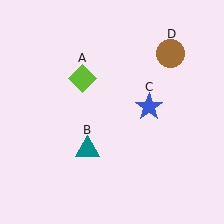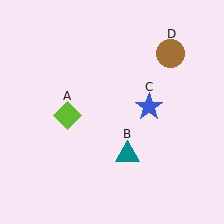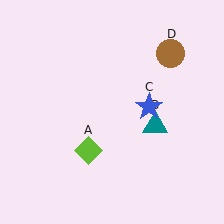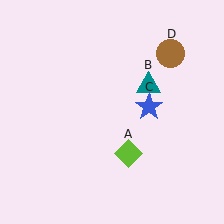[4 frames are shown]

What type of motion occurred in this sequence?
The lime diamond (object A), teal triangle (object B) rotated counterclockwise around the center of the scene.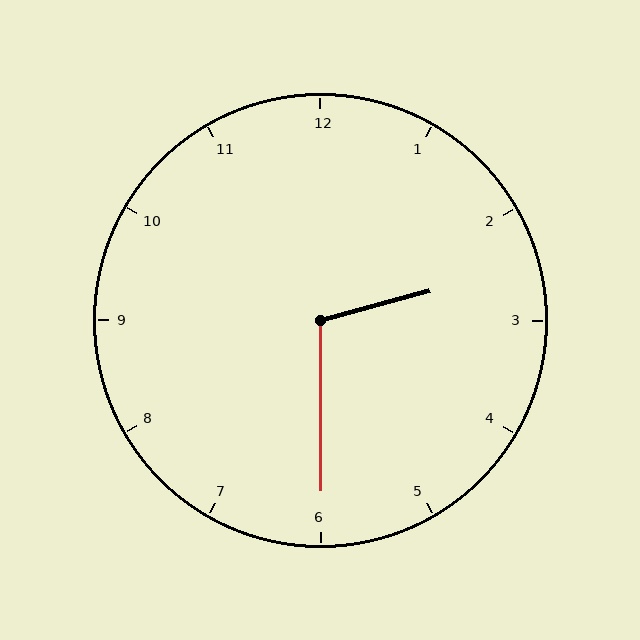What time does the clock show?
2:30.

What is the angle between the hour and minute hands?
Approximately 105 degrees.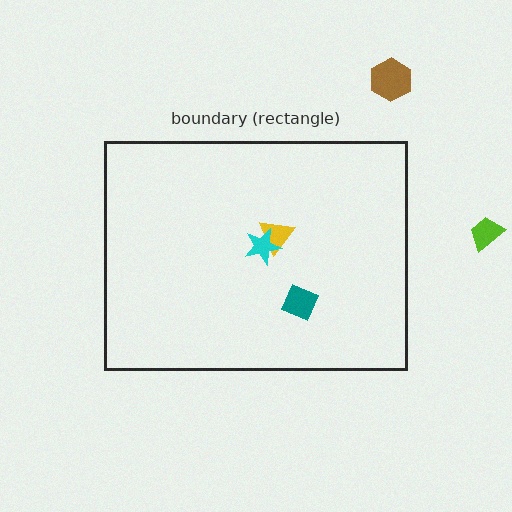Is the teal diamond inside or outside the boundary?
Inside.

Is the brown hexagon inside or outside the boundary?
Outside.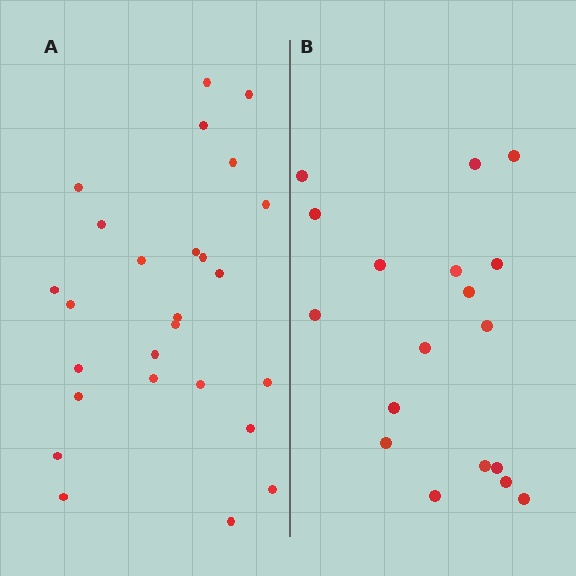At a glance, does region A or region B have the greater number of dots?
Region A (the left region) has more dots.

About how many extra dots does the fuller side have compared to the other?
Region A has roughly 8 or so more dots than region B.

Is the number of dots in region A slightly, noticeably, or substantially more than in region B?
Region A has noticeably more, but not dramatically so. The ratio is roughly 1.4 to 1.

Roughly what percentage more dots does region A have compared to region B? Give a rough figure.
About 45% more.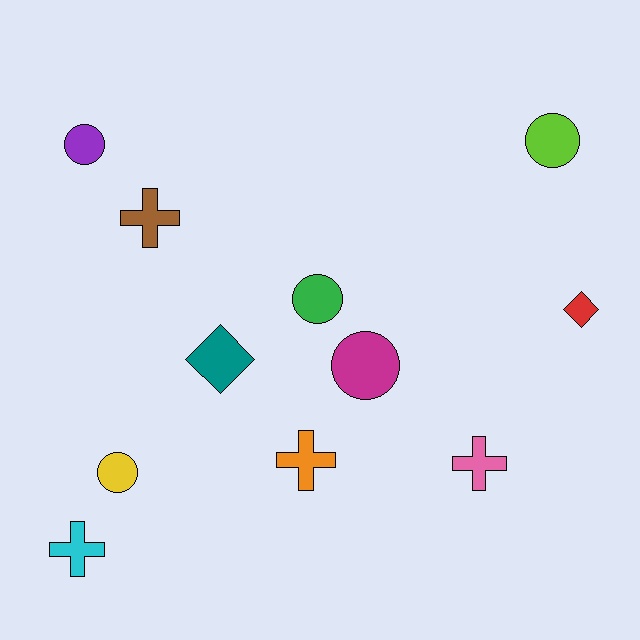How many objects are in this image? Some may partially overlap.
There are 11 objects.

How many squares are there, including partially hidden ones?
There are no squares.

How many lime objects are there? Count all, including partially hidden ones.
There is 1 lime object.